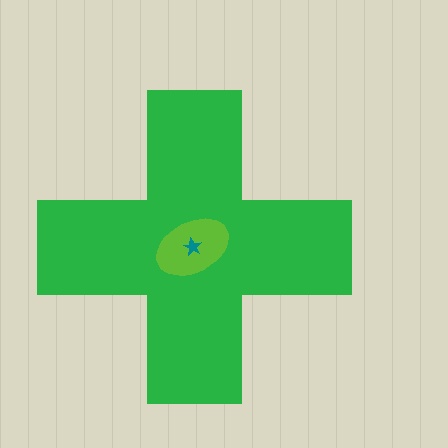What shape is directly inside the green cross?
The lime ellipse.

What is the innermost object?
The teal star.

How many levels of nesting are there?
3.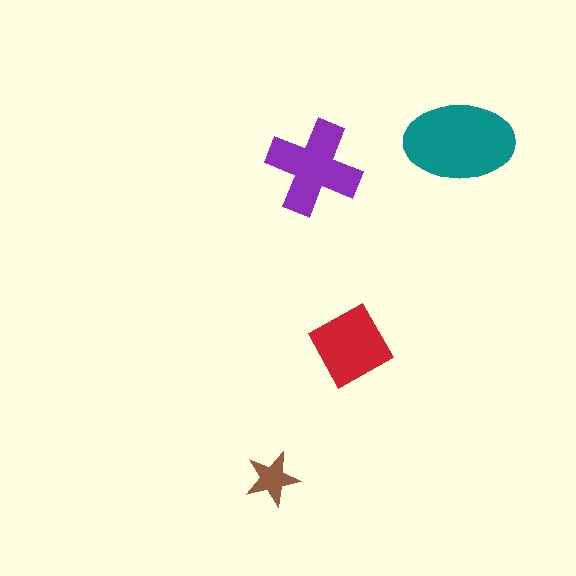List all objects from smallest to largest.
The brown star, the red square, the purple cross, the teal ellipse.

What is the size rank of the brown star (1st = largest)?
4th.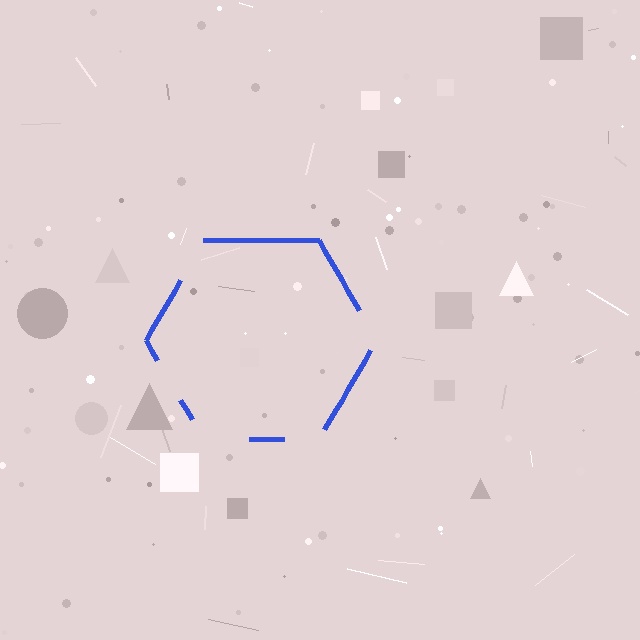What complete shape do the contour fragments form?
The contour fragments form a hexagon.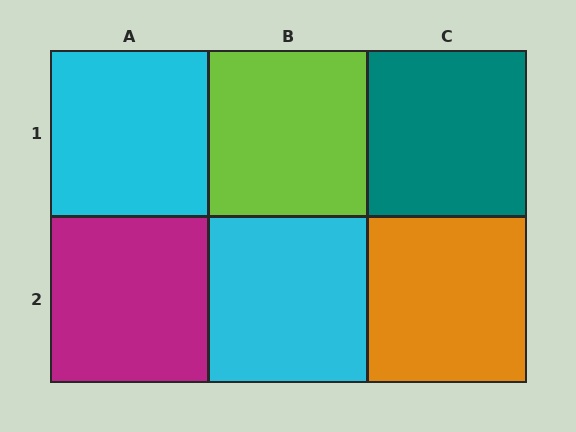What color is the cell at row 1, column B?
Lime.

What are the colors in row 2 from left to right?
Magenta, cyan, orange.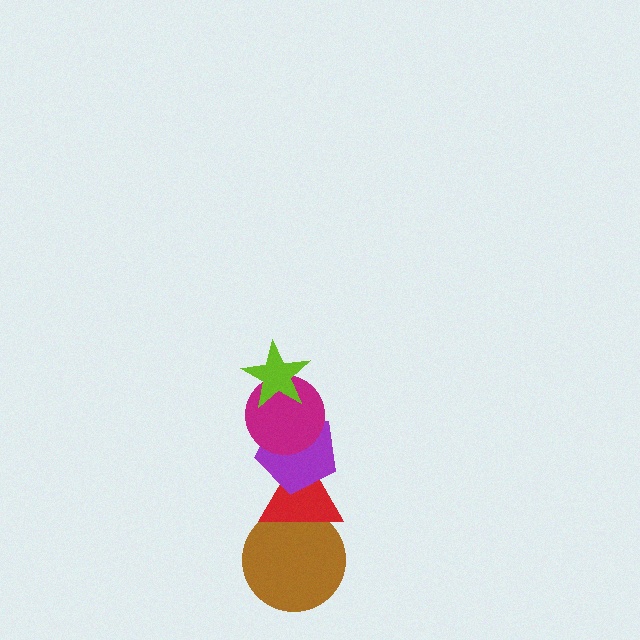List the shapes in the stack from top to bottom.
From top to bottom: the lime star, the magenta circle, the purple pentagon, the red triangle, the brown circle.